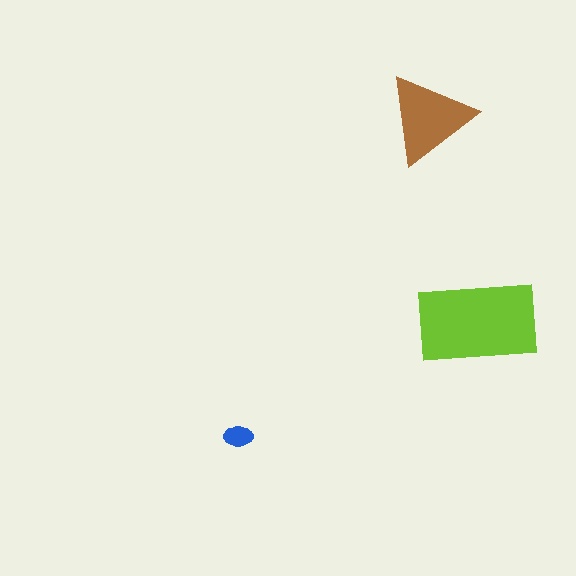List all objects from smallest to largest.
The blue ellipse, the brown triangle, the lime rectangle.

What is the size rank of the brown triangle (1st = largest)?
2nd.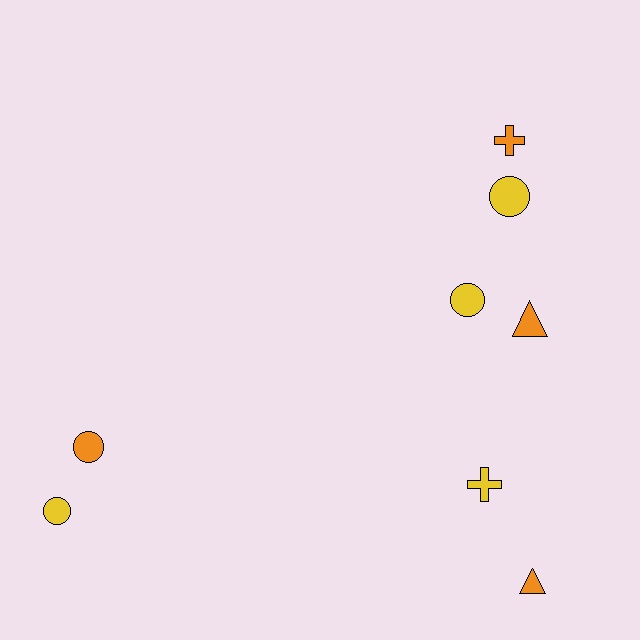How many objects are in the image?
There are 8 objects.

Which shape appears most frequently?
Circle, with 4 objects.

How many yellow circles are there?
There are 3 yellow circles.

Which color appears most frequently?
Yellow, with 4 objects.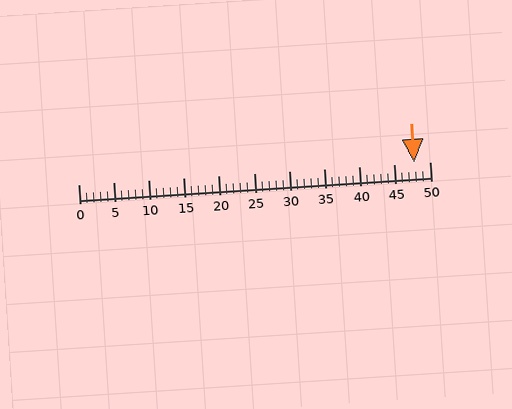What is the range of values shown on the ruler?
The ruler shows values from 0 to 50.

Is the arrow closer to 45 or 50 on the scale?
The arrow is closer to 50.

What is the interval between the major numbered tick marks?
The major tick marks are spaced 5 units apart.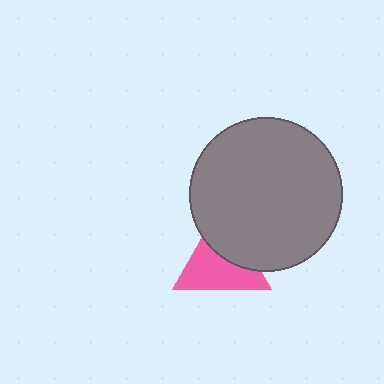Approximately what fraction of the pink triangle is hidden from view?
Roughly 41% of the pink triangle is hidden behind the gray circle.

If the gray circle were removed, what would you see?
You would see the complete pink triangle.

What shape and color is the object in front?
The object in front is a gray circle.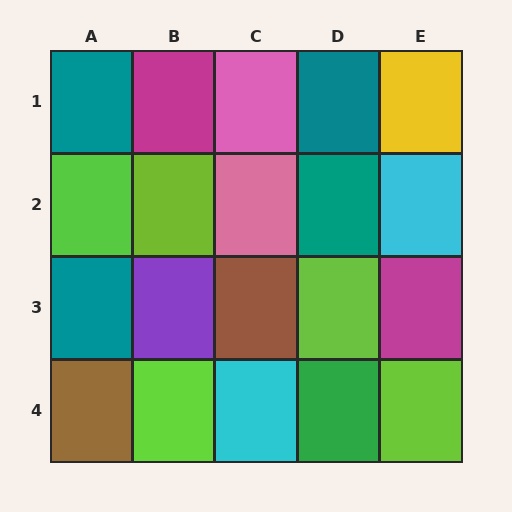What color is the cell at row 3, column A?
Teal.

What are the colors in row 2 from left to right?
Lime, lime, pink, teal, cyan.